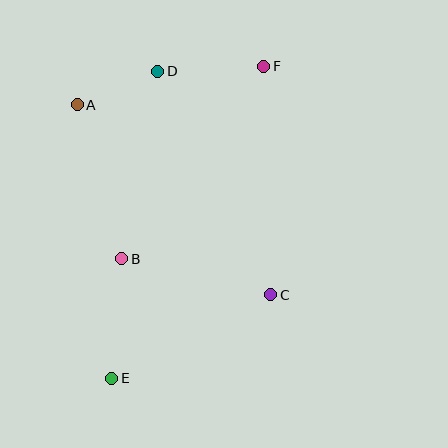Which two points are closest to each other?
Points A and D are closest to each other.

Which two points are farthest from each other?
Points E and F are farthest from each other.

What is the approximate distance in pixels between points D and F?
The distance between D and F is approximately 106 pixels.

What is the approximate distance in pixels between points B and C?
The distance between B and C is approximately 153 pixels.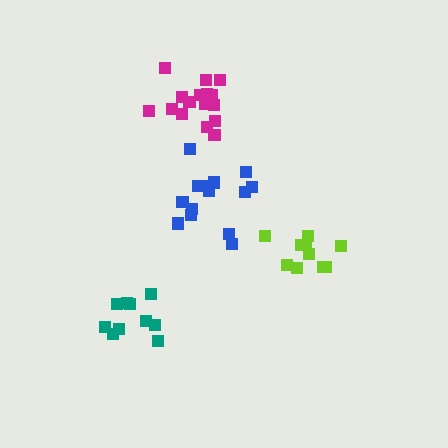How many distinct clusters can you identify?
There are 4 distinct clusters.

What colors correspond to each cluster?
The clusters are colored: lime, teal, blue, magenta.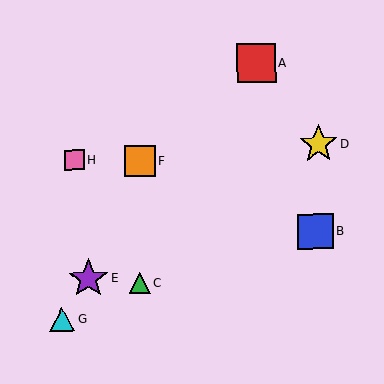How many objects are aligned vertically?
2 objects (C, F) are aligned vertically.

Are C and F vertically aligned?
Yes, both are at x≈140.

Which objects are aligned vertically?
Objects C, F are aligned vertically.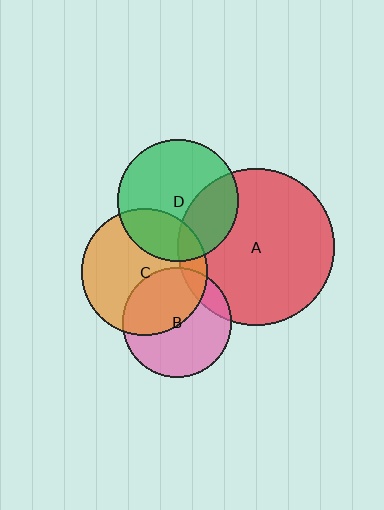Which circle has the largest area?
Circle A (red).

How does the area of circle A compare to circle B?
Approximately 2.1 times.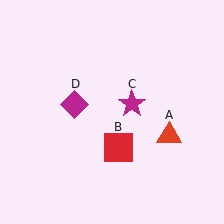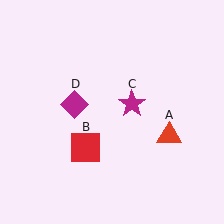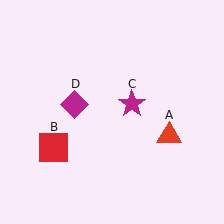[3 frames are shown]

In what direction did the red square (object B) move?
The red square (object B) moved left.